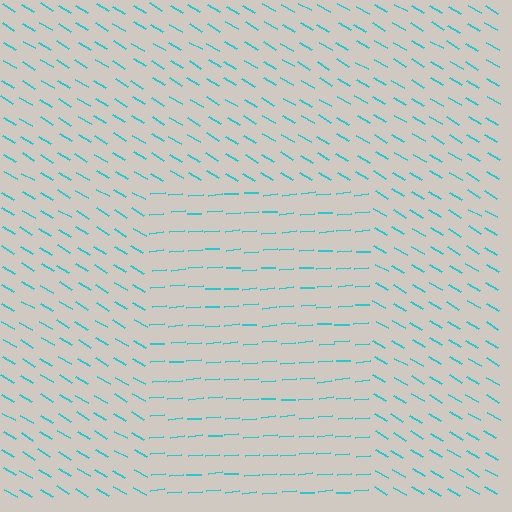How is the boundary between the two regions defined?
The boundary is defined purely by a change in line orientation (approximately 35 degrees difference). All lines are the same color and thickness.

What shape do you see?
I see a rectangle.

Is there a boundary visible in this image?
Yes, there is a texture boundary formed by a change in line orientation.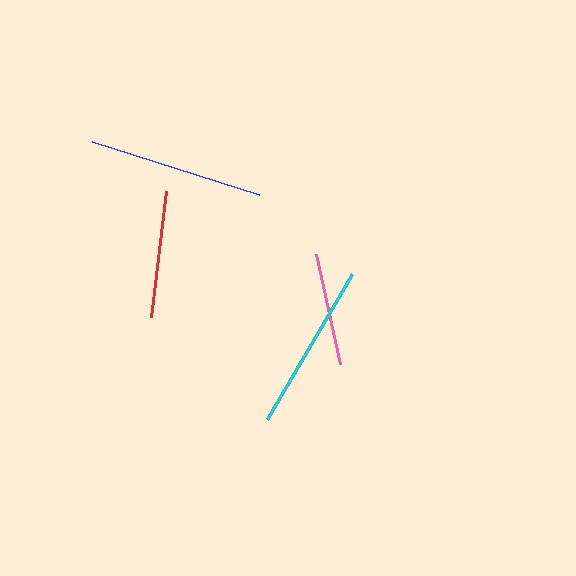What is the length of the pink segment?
The pink segment is approximately 113 pixels long.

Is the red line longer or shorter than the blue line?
The blue line is longer than the red line.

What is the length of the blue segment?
The blue segment is approximately 175 pixels long.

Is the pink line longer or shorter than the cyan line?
The cyan line is longer than the pink line.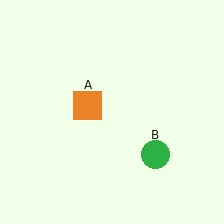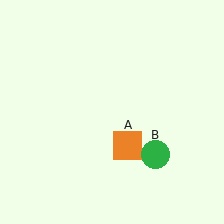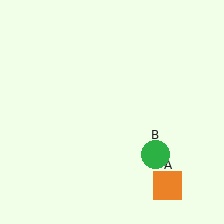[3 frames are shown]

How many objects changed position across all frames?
1 object changed position: orange square (object A).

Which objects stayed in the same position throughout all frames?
Green circle (object B) remained stationary.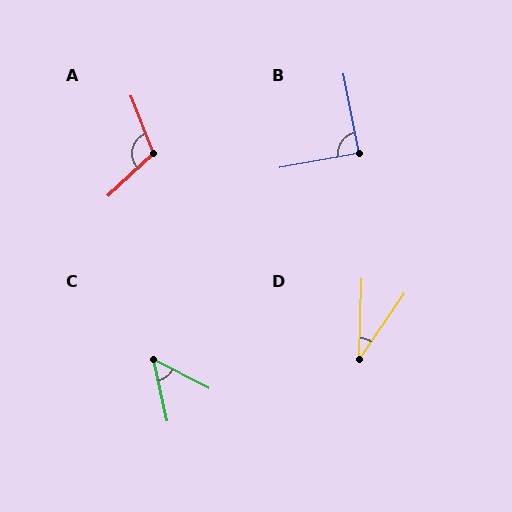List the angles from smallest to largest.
D (33°), C (50°), B (89°), A (112°).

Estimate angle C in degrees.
Approximately 50 degrees.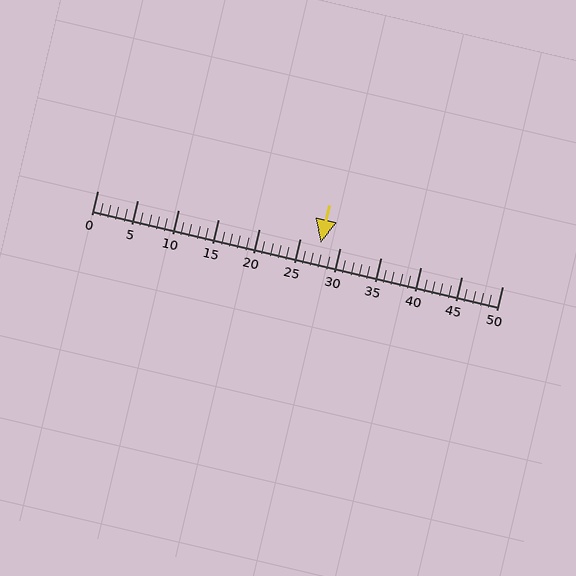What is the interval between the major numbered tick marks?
The major tick marks are spaced 5 units apart.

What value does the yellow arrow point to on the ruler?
The yellow arrow points to approximately 28.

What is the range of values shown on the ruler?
The ruler shows values from 0 to 50.